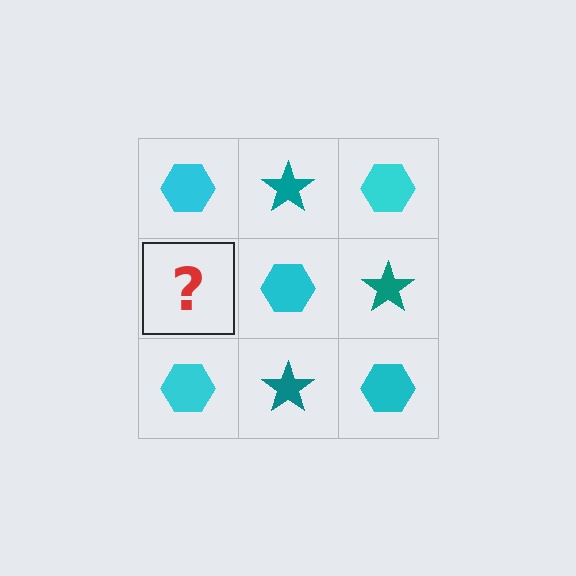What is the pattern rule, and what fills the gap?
The rule is that it alternates cyan hexagon and teal star in a checkerboard pattern. The gap should be filled with a teal star.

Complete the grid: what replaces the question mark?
The question mark should be replaced with a teal star.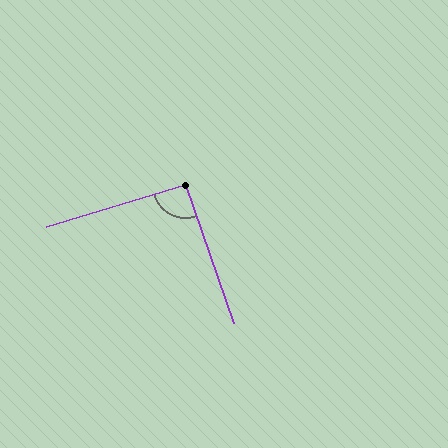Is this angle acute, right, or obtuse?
It is approximately a right angle.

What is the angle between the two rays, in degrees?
Approximately 92 degrees.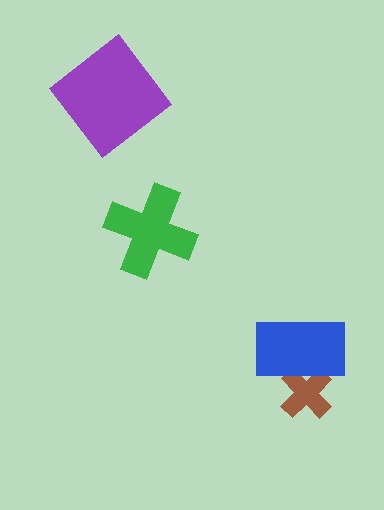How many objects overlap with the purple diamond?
0 objects overlap with the purple diamond.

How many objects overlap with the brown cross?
1 object overlaps with the brown cross.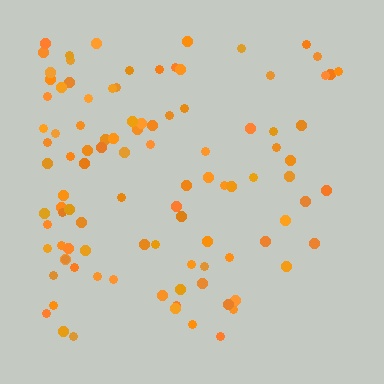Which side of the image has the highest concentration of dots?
The left.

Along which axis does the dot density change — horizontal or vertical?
Horizontal.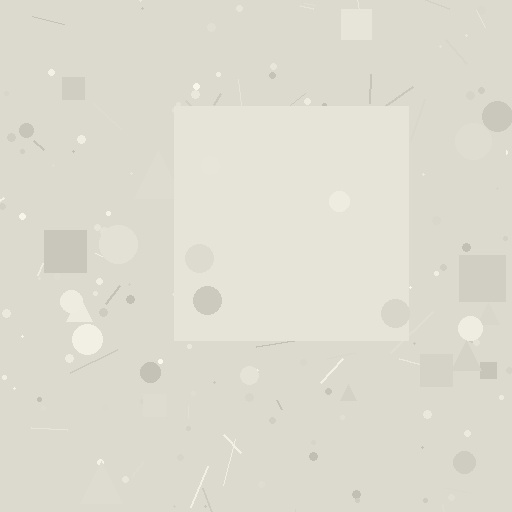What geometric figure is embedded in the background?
A square is embedded in the background.